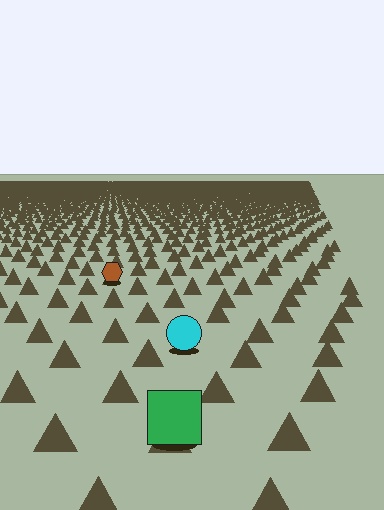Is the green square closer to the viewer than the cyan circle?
Yes. The green square is closer — you can tell from the texture gradient: the ground texture is coarser near it.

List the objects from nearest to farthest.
From nearest to farthest: the green square, the cyan circle, the brown hexagon.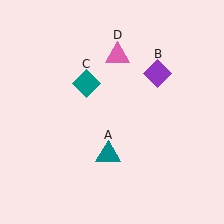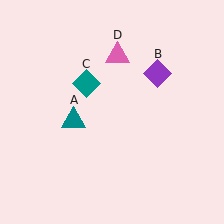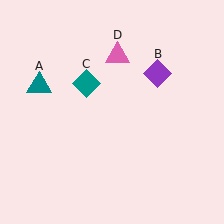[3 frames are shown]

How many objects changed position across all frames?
1 object changed position: teal triangle (object A).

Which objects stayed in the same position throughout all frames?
Purple diamond (object B) and teal diamond (object C) and pink triangle (object D) remained stationary.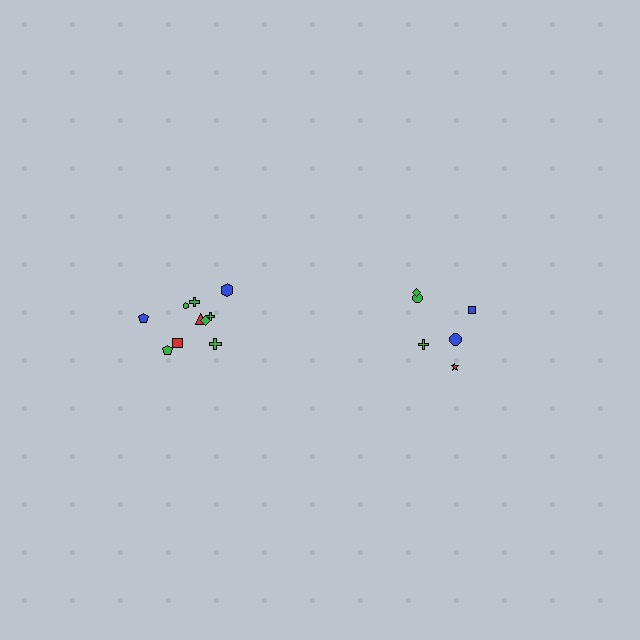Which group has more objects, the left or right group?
The left group.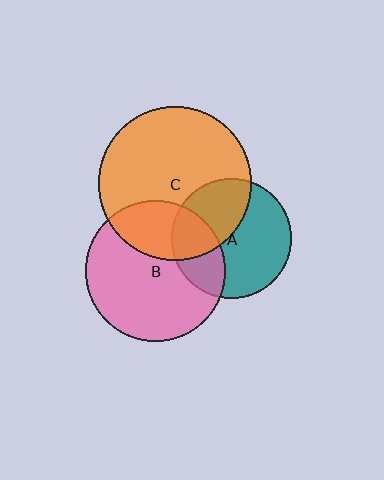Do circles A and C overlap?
Yes.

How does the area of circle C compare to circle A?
Approximately 1.6 times.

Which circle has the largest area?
Circle C (orange).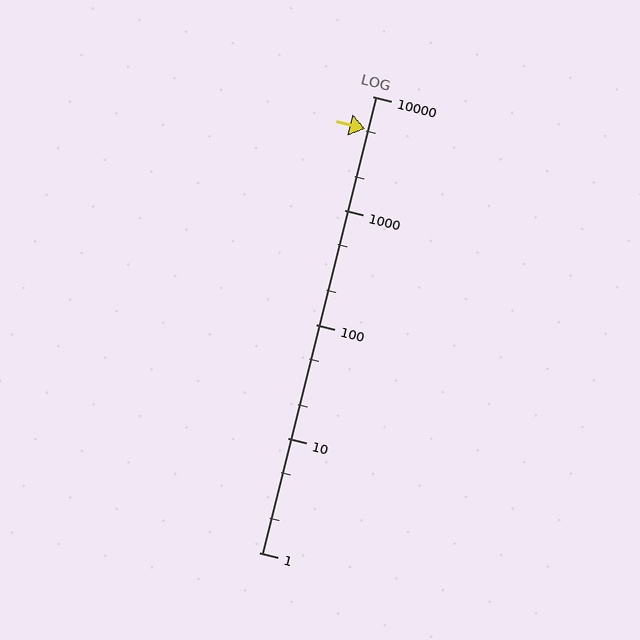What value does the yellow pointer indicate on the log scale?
The pointer indicates approximately 5200.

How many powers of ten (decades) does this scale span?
The scale spans 4 decades, from 1 to 10000.